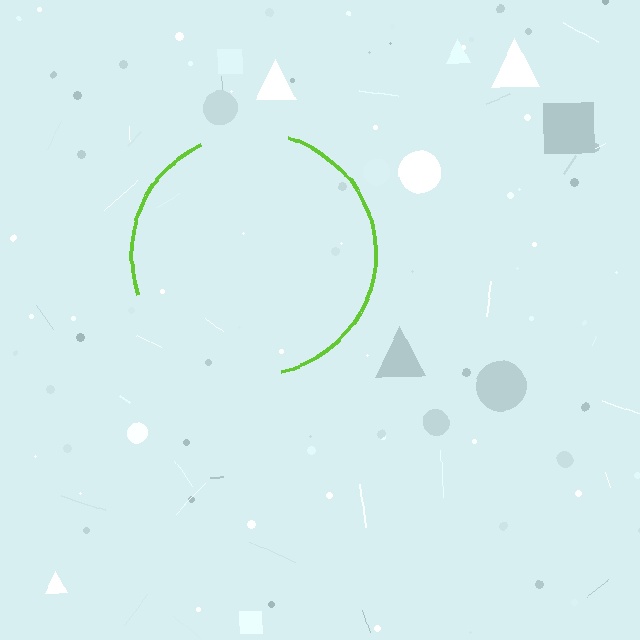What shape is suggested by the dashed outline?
The dashed outline suggests a circle.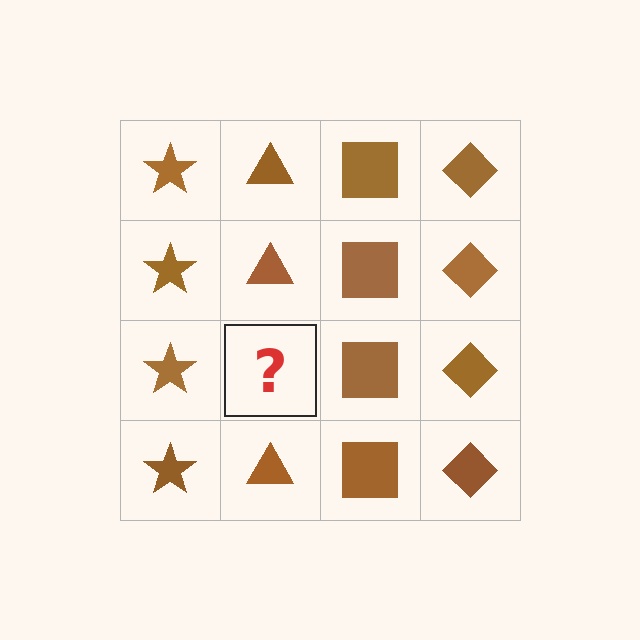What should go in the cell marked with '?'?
The missing cell should contain a brown triangle.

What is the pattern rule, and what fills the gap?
The rule is that each column has a consistent shape. The gap should be filled with a brown triangle.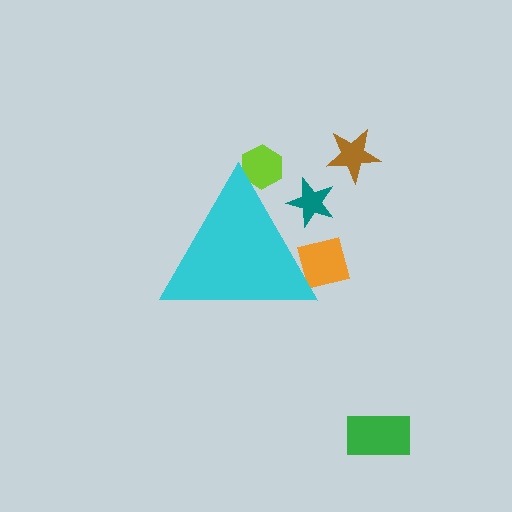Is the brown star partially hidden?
No, the brown star is fully visible.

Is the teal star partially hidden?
Yes, the teal star is partially hidden behind the cyan triangle.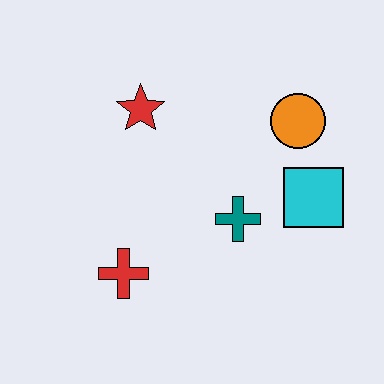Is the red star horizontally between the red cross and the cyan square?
Yes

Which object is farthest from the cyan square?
The red cross is farthest from the cyan square.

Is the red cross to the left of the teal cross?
Yes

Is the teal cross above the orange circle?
No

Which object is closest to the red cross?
The teal cross is closest to the red cross.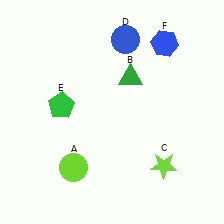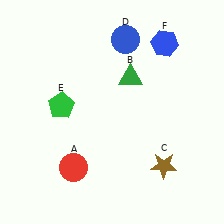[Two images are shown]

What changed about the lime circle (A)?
In Image 1, A is lime. In Image 2, it changed to red.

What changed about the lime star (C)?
In Image 1, C is lime. In Image 2, it changed to brown.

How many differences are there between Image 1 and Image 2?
There are 2 differences between the two images.